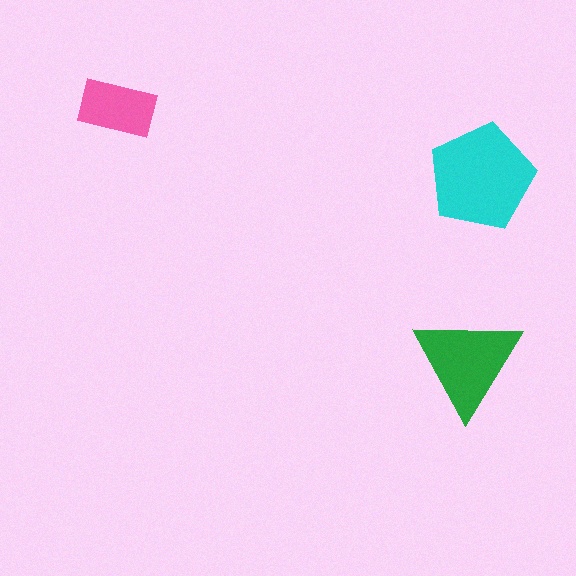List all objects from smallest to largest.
The pink rectangle, the green triangle, the cyan pentagon.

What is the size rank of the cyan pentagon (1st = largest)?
1st.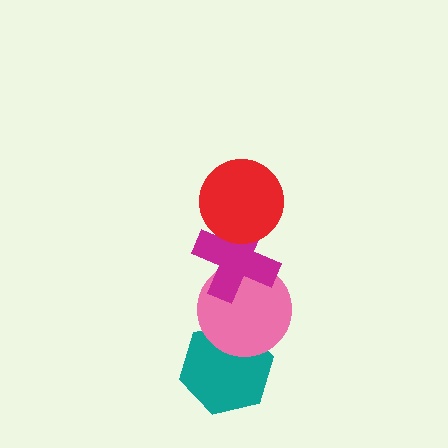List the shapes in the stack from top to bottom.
From top to bottom: the red circle, the magenta cross, the pink circle, the teal hexagon.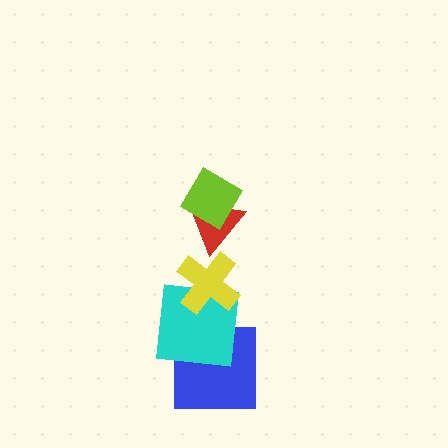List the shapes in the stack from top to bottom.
From top to bottom: the lime diamond, the red triangle, the yellow cross, the cyan square, the blue square.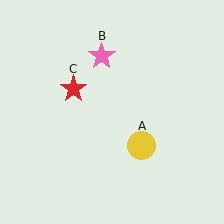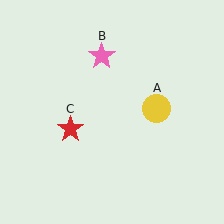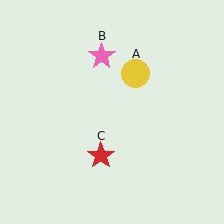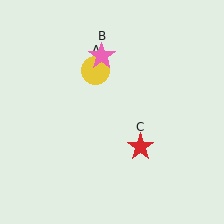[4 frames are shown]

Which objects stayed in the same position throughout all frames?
Pink star (object B) remained stationary.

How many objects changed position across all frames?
2 objects changed position: yellow circle (object A), red star (object C).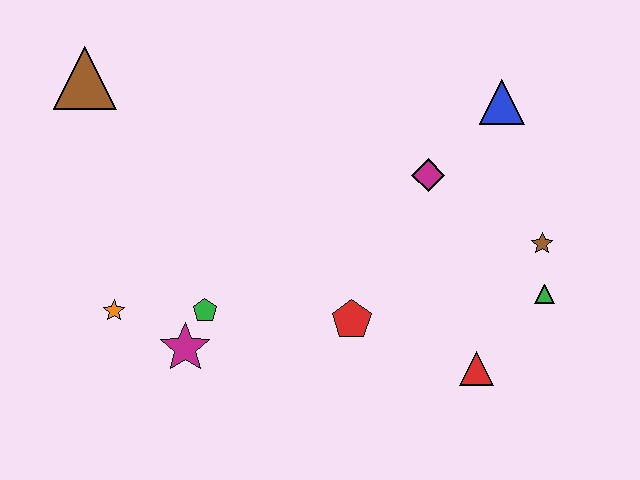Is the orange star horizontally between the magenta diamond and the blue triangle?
No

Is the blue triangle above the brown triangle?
No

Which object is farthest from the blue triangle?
The orange star is farthest from the blue triangle.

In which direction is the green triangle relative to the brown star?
The green triangle is below the brown star.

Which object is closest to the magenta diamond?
The blue triangle is closest to the magenta diamond.